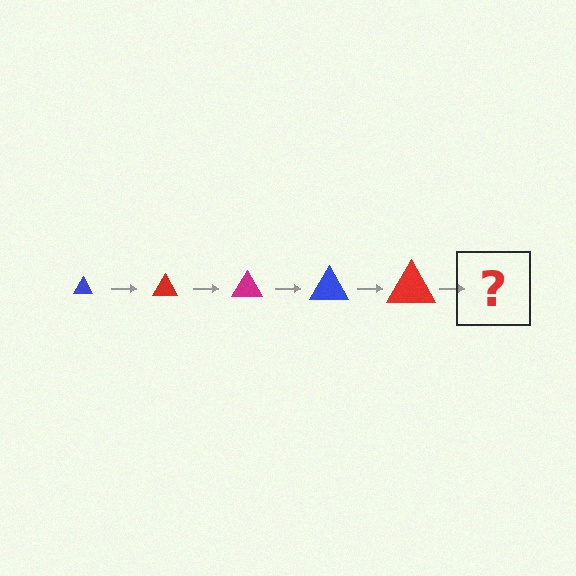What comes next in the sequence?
The next element should be a magenta triangle, larger than the previous one.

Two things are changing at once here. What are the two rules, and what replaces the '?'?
The two rules are that the triangle grows larger each step and the color cycles through blue, red, and magenta. The '?' should be a magenta triangle, larger than the previous one.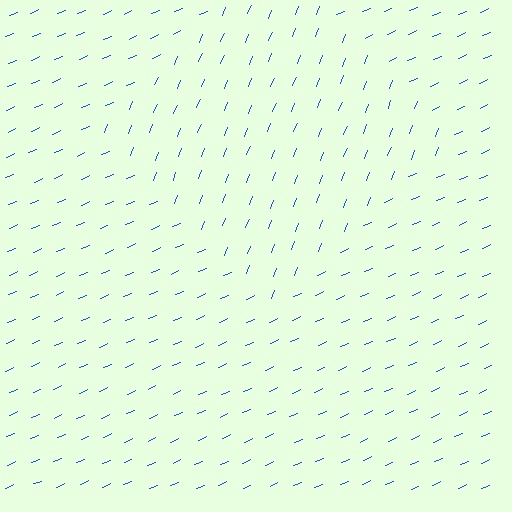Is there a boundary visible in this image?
Yes, there is a texture boundary formed by a change in line orientation.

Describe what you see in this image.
The image is filled with small blue line segments. A diamond region in the image has lines oriented differently from the surrounding lines, creating a visible texture boundary.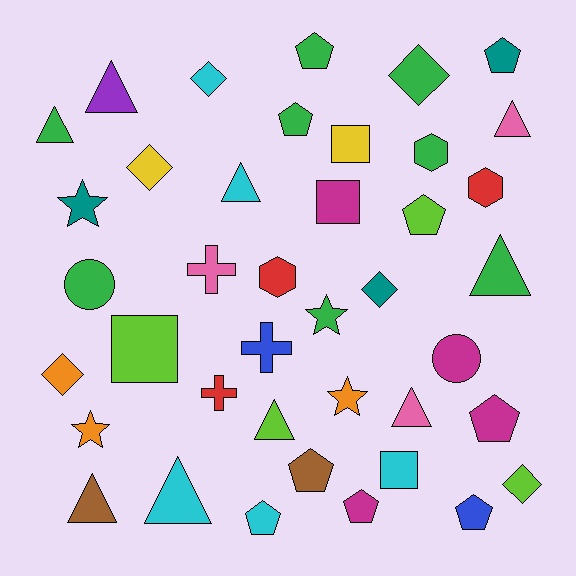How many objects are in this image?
There are 40 objects.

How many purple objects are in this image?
There is 1 purple object.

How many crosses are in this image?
There are 3 crosses.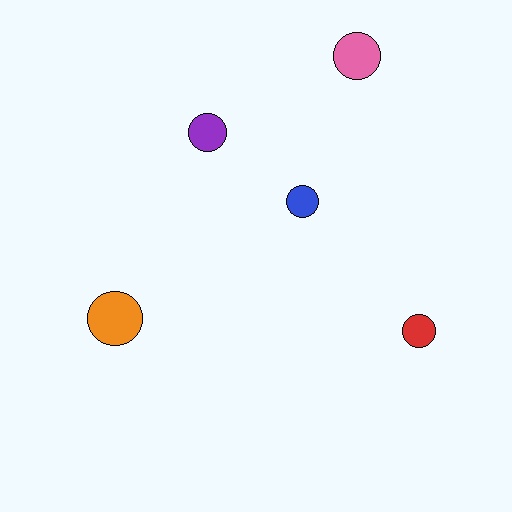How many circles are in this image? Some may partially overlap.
There are 5 circles.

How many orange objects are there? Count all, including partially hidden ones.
There is 1 orange object.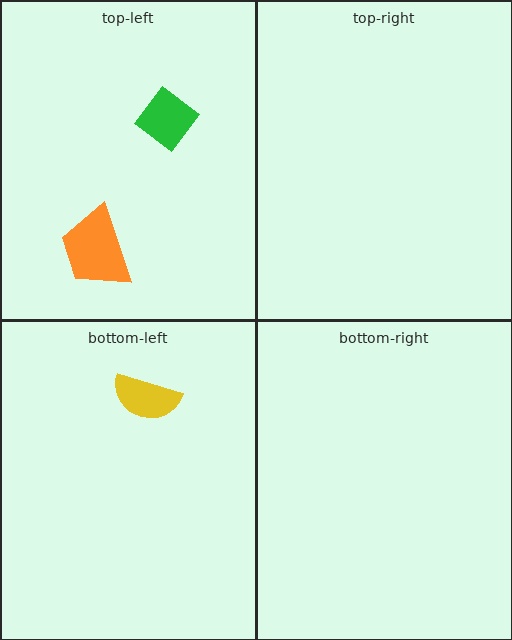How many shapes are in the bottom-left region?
1.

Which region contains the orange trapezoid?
The top-left region.